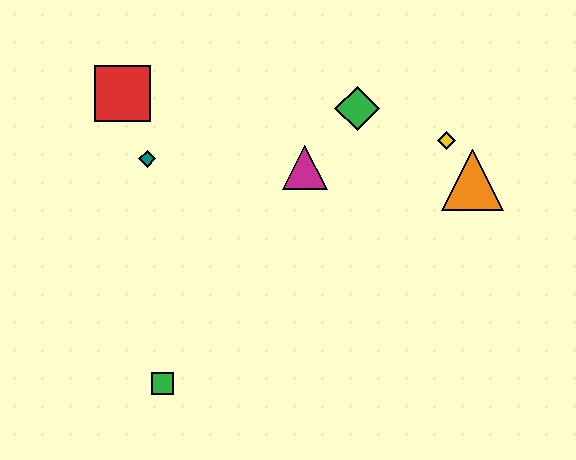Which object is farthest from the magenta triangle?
The green square is farthest from the magenta triangle.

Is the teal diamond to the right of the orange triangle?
No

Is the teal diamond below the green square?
No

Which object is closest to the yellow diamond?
The orange triangle is closest to the yellow diamond.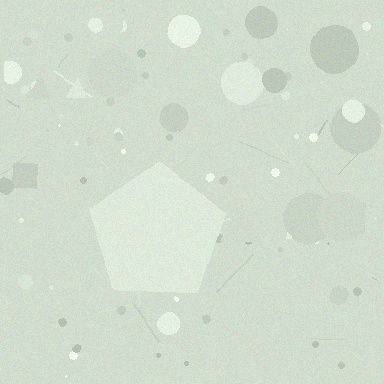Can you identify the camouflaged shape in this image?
The camouflaged shape is a pentagon.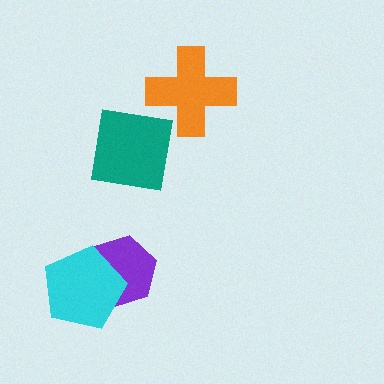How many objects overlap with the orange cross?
1 object overlaps with the orange cross.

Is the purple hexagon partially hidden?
Yes, it is partially covered by another shape.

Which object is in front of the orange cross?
The teal square is in front of the orange cross.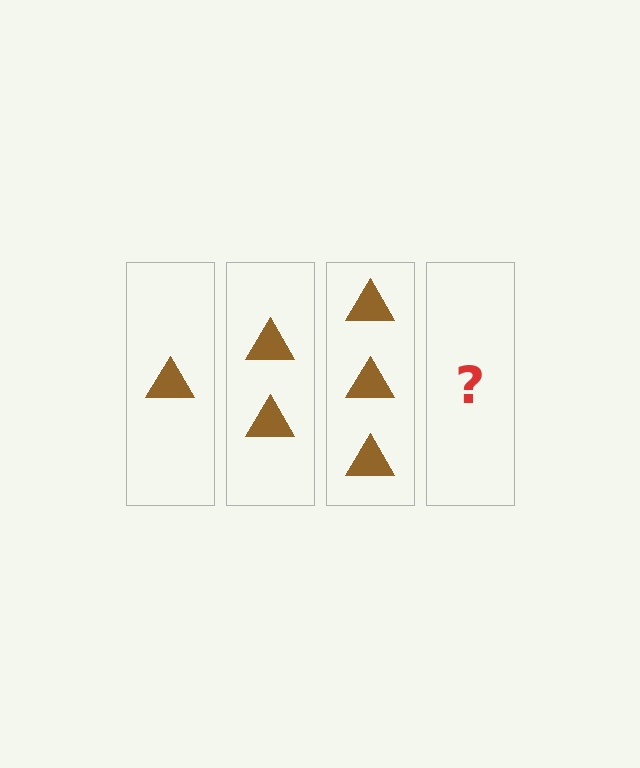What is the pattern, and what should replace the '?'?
The pattern is that each step adds one more triangle. The '?' should be 4 triangles.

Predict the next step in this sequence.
The next step is 4 triangles.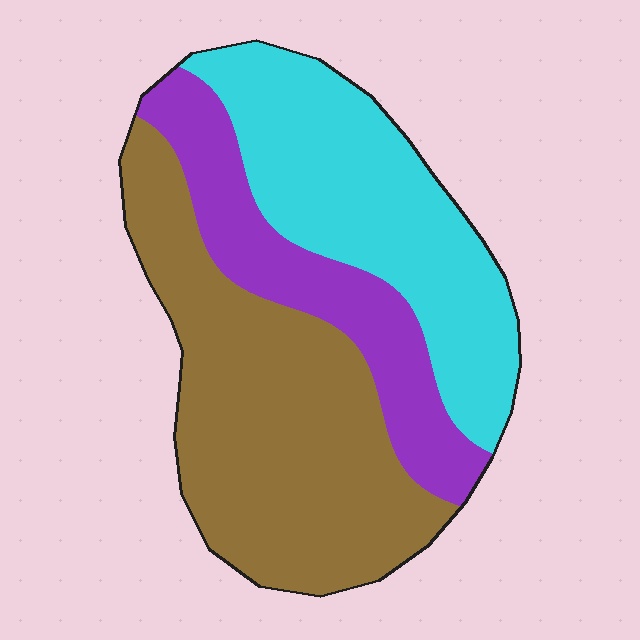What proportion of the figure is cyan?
Cyan takes up about one third (1/3) of the figure.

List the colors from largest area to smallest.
From largest to smallest: brown, cyan, purple.